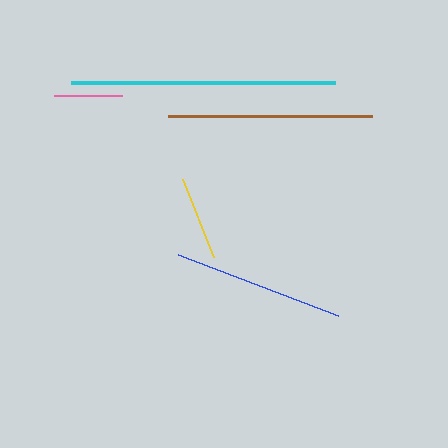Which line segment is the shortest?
The pink line is the shortest at approximately 68 pixels.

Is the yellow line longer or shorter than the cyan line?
The cyan line is longer than the yellow line.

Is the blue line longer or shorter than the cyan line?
The cyan line is longer than the blue line.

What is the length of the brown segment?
The brown segment is approximately 204 pixels long.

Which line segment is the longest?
The cyan line is the longest at approximately 264 pixels.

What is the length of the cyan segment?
The cyan segment is approximately 264 pixels long.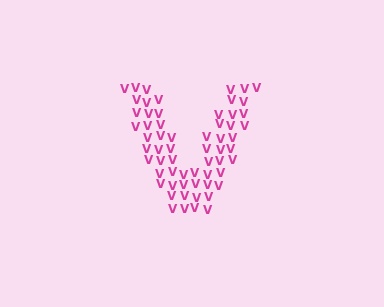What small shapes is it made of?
It is made of small letter V's.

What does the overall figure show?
The overall figure shows the letter V.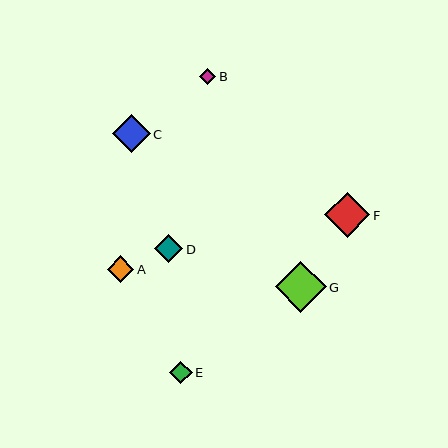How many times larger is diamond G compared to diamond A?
Diamond G is approximately 1.9 times the size of diamond A.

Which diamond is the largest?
Diamond G is the largest with a size of approximately 51 pixels.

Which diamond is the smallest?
Diamond B is the smallest with a size of approximately 16 pixels.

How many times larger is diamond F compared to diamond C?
Diamond F is approximately 1.2 times the size of diamond C.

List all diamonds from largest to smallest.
From largest to smallest: G, F, C, D, A, E, B.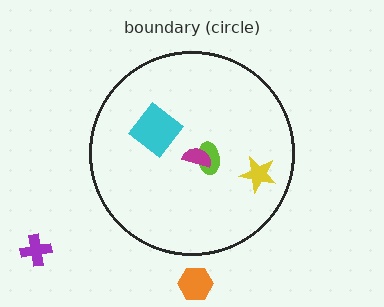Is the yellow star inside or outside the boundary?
Inside.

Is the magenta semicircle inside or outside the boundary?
Inside.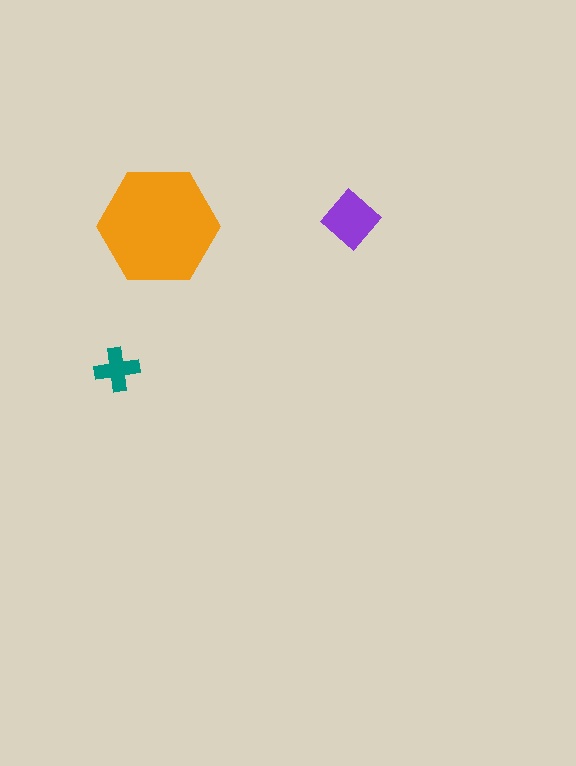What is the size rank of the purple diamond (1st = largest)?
2nd.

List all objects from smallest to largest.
The teal cross, the purple diamond, the orange hexagon.